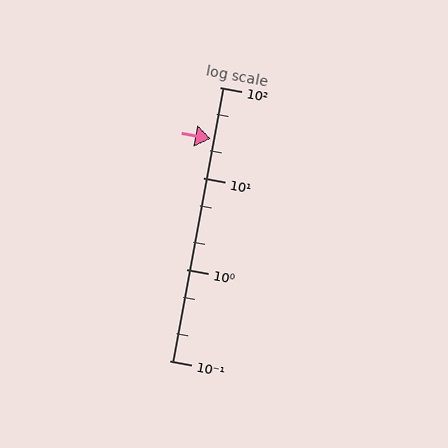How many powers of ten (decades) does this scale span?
The scale spans 3 decades, from 0.1 to 100.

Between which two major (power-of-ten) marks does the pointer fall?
The pointer is between 10 and 100.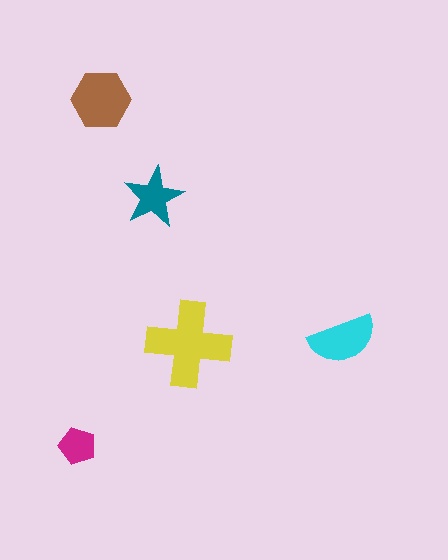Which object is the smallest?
The magenta pentagon.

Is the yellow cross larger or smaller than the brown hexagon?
Larger.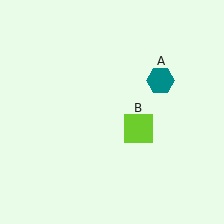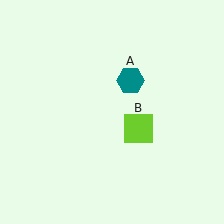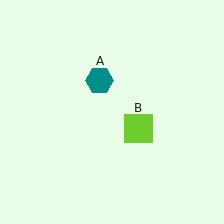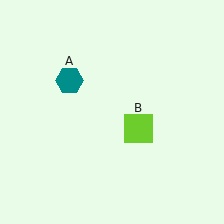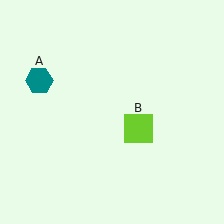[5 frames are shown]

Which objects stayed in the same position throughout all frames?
Lime square (object B) remained stationary.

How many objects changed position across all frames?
1 object changed position: teal hexagon (object A).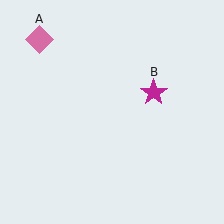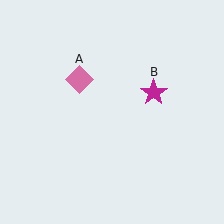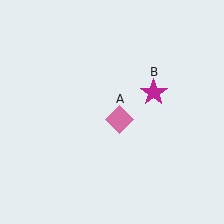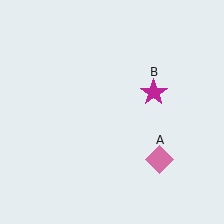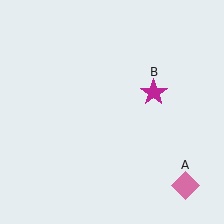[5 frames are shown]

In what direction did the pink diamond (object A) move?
The pink diamond (object A) moved down and to the right.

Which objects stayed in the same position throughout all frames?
Magenta star (object B) remained stationary.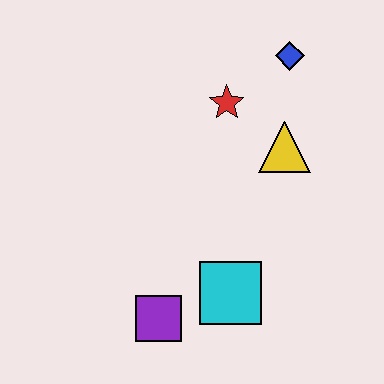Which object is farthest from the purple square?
The blue diamond is farthest from the purple square.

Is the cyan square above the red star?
No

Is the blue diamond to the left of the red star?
No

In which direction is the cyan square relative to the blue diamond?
The cyan square is below the blue diamond.